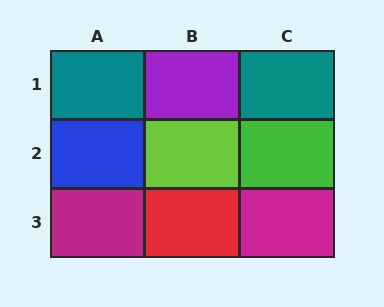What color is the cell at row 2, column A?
Blue.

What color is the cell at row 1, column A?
Teal.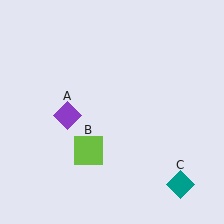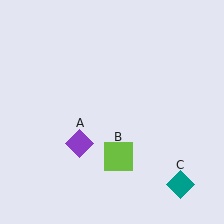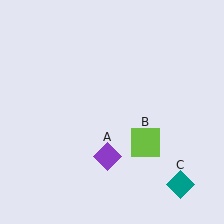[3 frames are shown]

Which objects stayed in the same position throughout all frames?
Teal diamond (object C) remained stationary.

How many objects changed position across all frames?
2 objects changed position: purple diamond (object A), lime square (object B).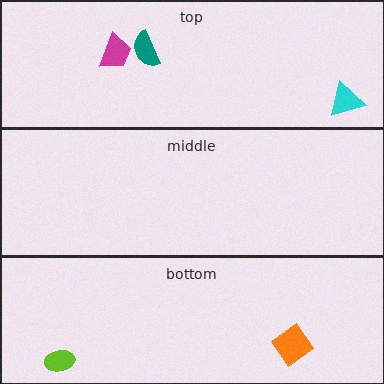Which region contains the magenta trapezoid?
The top region.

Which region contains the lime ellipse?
The bottom region.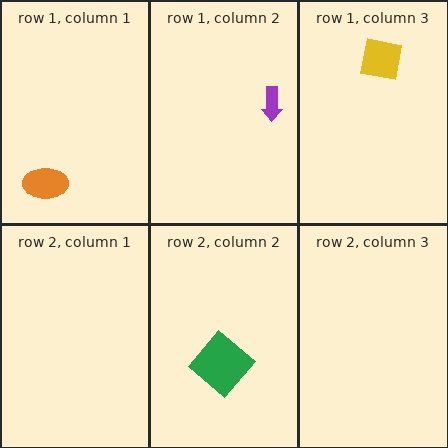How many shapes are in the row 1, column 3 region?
1.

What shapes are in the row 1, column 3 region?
The yellow square.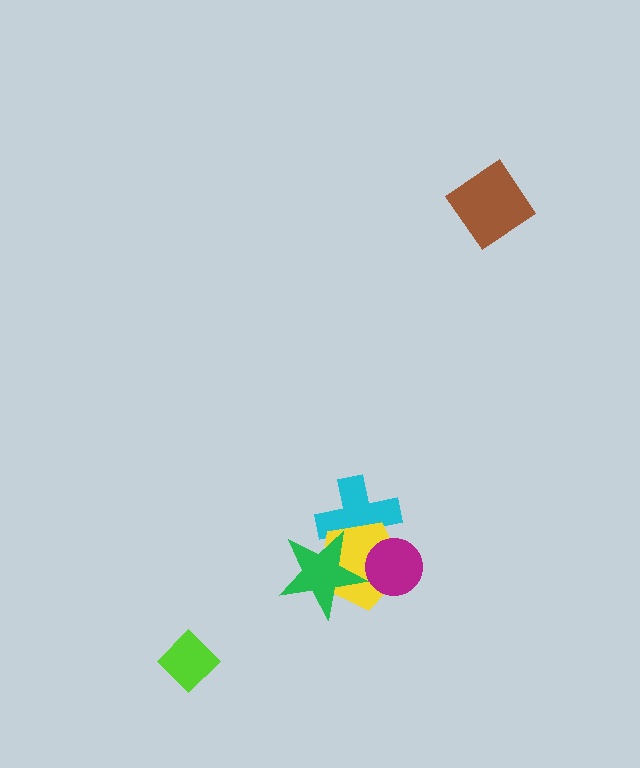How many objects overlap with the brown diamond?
0 objects overlap with the brown diamond.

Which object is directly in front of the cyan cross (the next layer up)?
The yellow pentagon is directly in front of the cyan cross.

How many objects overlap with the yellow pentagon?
3 objects overlap with the yellow pentagon.